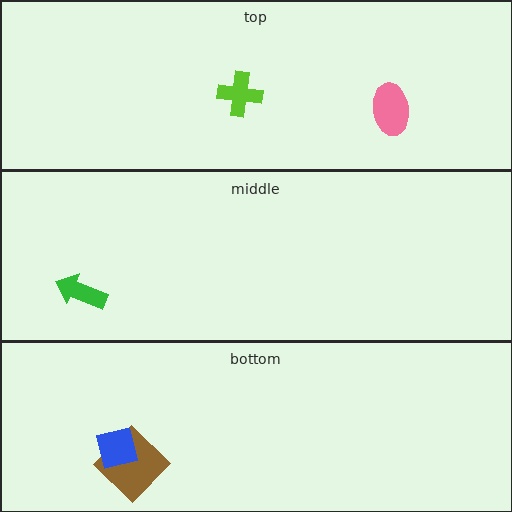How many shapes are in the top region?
2.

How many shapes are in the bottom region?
2.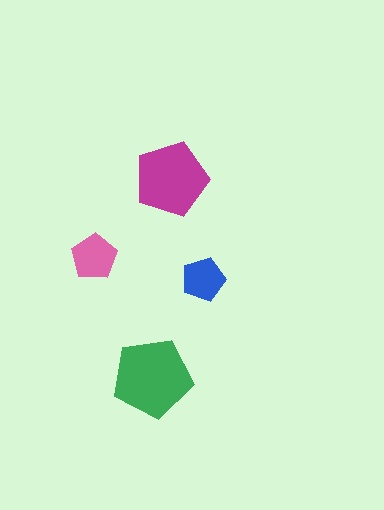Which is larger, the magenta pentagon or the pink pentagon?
The magenta one.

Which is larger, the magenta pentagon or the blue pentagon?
The magenta one.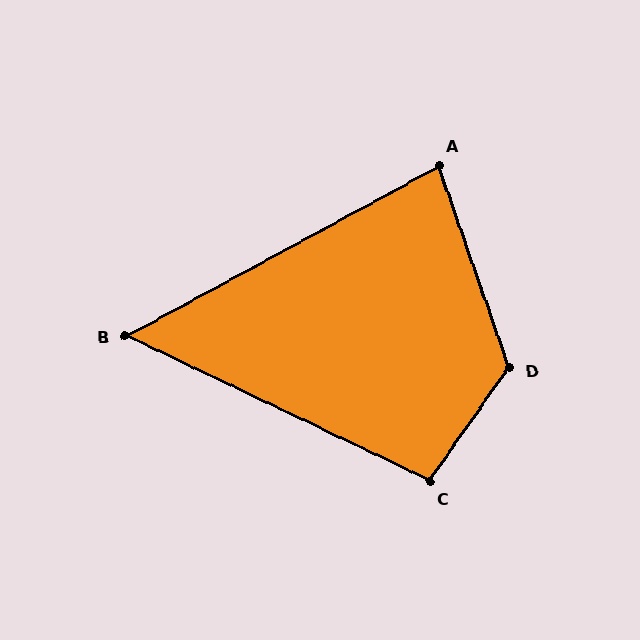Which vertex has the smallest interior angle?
B, at approximately 54 degrees.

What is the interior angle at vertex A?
Approximately 81 degrees (acute).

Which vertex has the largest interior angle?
D, at approximately 126 degrees.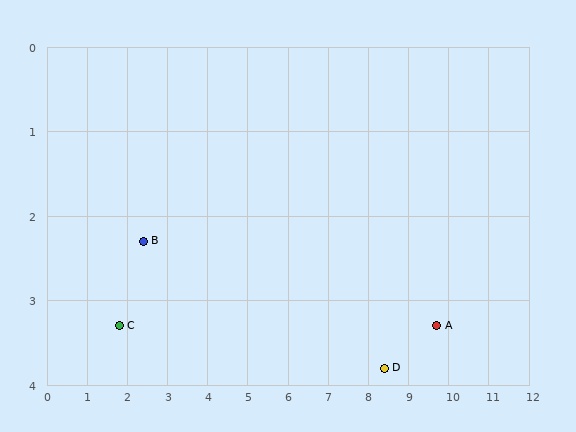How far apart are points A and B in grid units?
Points A and B are about 7.4 grid units apart.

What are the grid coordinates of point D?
Point D is at approximately (8.4, 3.8).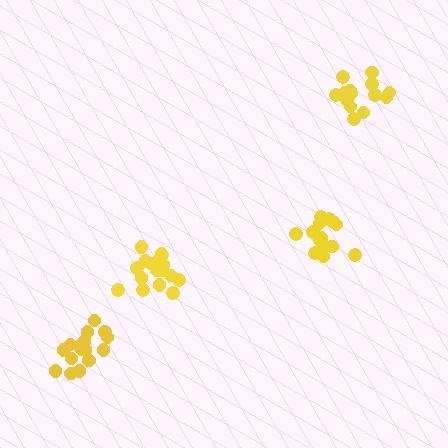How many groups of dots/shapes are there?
There are 4 groups.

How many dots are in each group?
Group 1: 16 dots, Group 2: 15 dots, Group 3: 16 dots, Group 4: 18 dots (65 total).